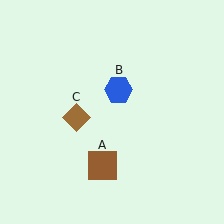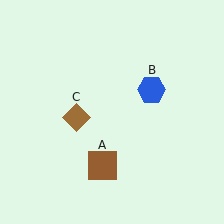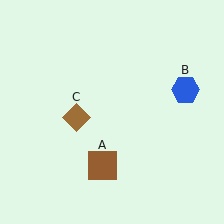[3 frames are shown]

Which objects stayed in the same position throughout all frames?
Brown square (object A) and brown diamond (object C) remained stationary.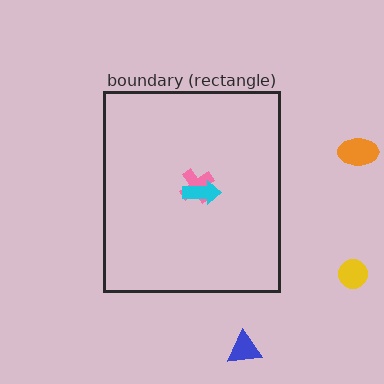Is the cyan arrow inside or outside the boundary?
Inside.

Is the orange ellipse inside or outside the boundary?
Outside.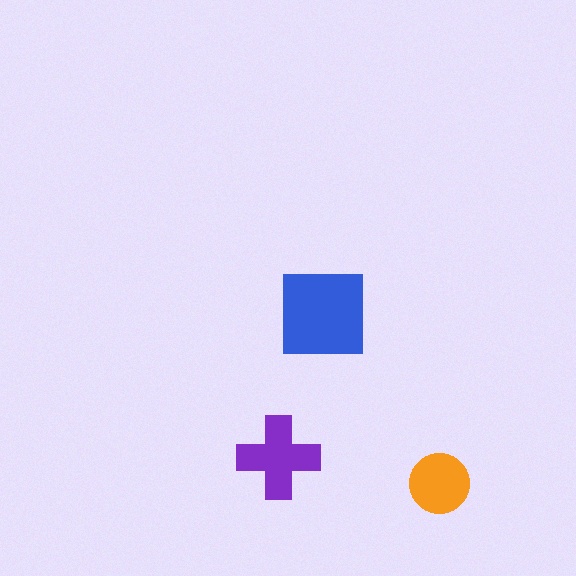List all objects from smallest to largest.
The orange circle, the purple cross, the blue square.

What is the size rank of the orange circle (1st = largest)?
3rd.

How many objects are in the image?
There are 3 objects in the image.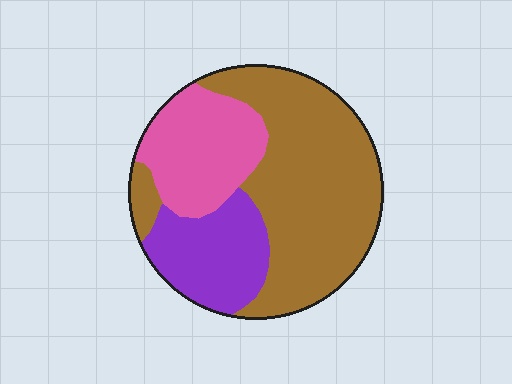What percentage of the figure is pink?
Pink takes up between a sixth and a third of the figure.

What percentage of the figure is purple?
Purple covers roughly 20% of the figure.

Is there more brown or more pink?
Brown.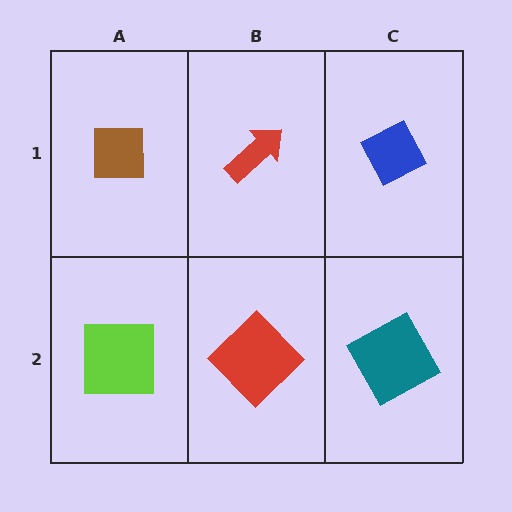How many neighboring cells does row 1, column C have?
2.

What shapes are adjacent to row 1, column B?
A red diamond (row 2, column B), a brown square (row 1, column A), a blue diamond (row 1, column C).